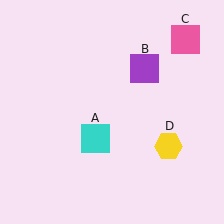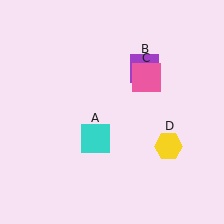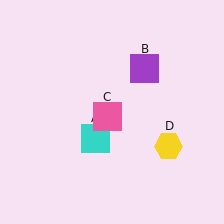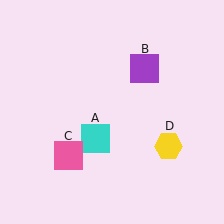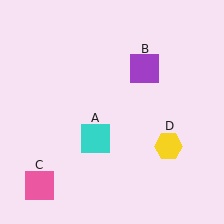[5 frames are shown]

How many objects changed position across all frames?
1 object changed position: pink square (object C).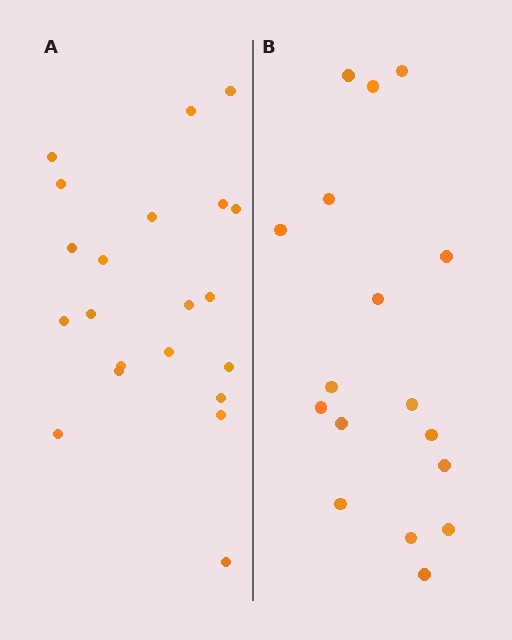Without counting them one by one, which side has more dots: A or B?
Region A (the left region) has more dots.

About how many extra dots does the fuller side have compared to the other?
Region A has about 4 more dots than region B.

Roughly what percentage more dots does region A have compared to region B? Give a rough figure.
About 25% more.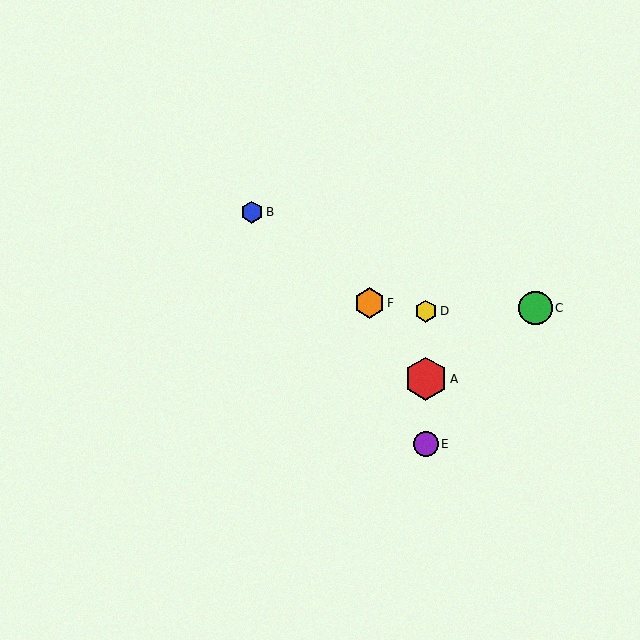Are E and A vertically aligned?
Yes, both are at x≈426.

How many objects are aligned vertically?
3 objects (A, D, E) are aligned vertically.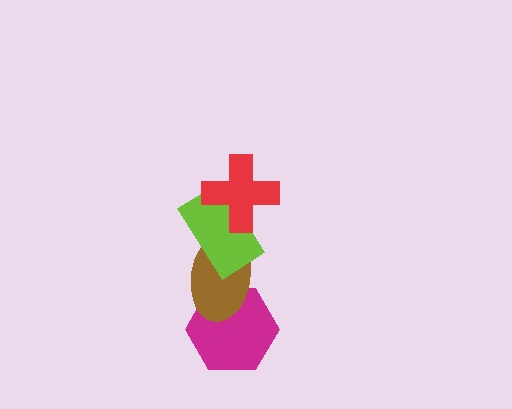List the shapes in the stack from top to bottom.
From top to bottom: the red cross, the lime rectangle, the brown ellipse, the magenta hexagon.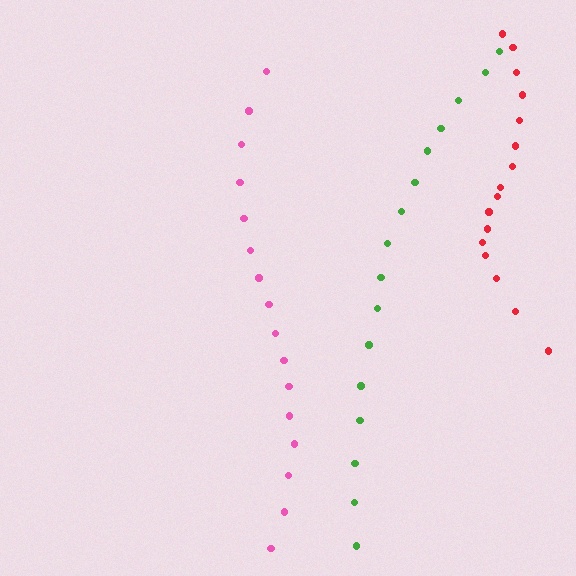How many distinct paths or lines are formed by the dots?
There are 3 distinct paths.